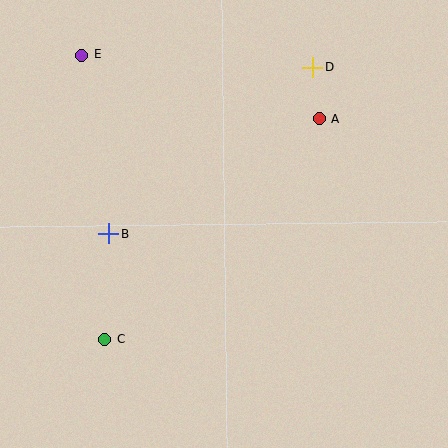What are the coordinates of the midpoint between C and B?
The midpoint between C and B is at (107, 287).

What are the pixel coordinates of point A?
Point A is at (319, 119).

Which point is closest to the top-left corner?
Point E is closest to the top-left corner.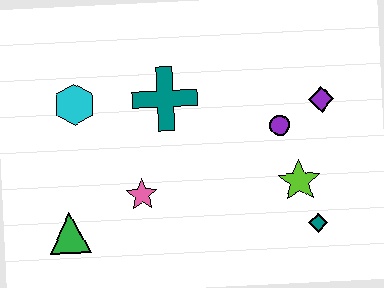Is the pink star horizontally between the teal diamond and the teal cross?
No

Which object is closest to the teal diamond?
The lime star is closest to the teal diamond.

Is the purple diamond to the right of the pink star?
Yes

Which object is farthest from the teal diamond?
The cyan hexagon is farthest from the teal diamond.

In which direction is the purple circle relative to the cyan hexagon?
The purple circle is to the right of the cyan hexagon.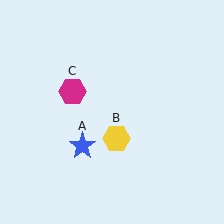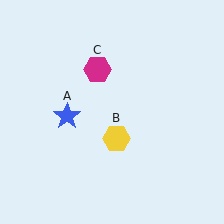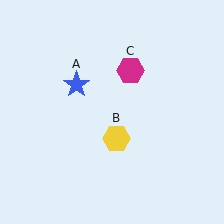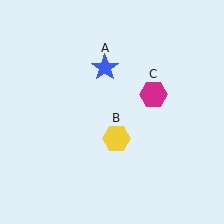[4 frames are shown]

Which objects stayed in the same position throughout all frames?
Yellow hexagon (object B) remained stationary.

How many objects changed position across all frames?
2 objects changed position: blue star (object A), magenta hexagon (object C).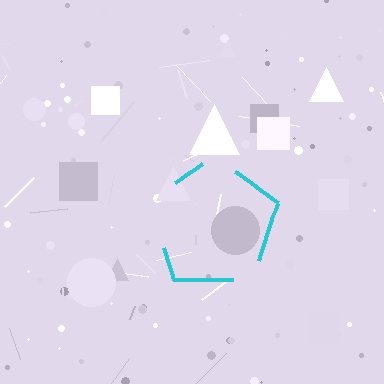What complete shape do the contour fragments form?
The contour fragments form a pentagon.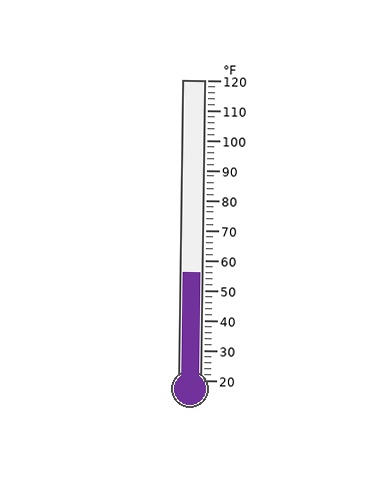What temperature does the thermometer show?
The thermometer shows approximately 56°F.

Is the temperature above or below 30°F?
The temperature is above 30°F.